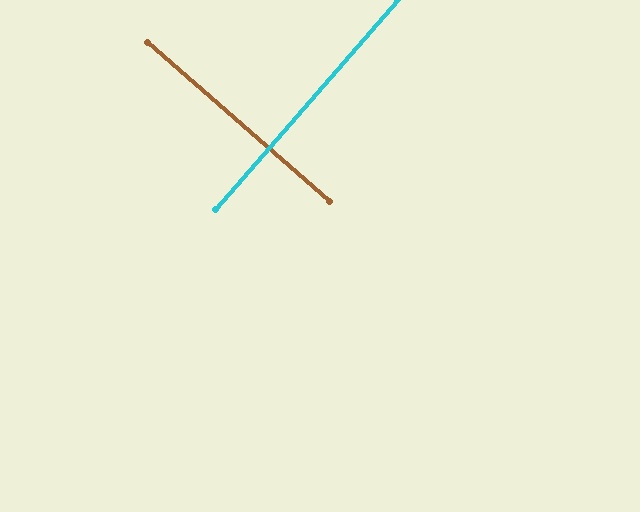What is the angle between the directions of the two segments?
Approximately 90 degrees.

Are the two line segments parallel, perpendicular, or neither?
Perpendicular — they meet at approximately 90°.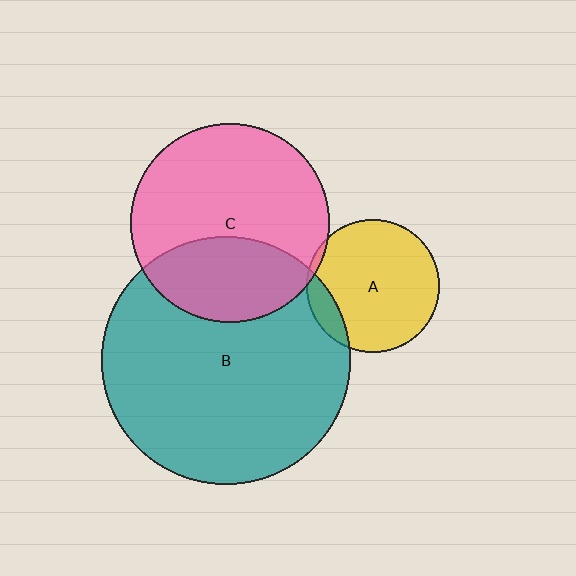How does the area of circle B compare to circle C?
Approximately 1.6 times.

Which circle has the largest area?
Circle B (teal).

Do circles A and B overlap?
Yes.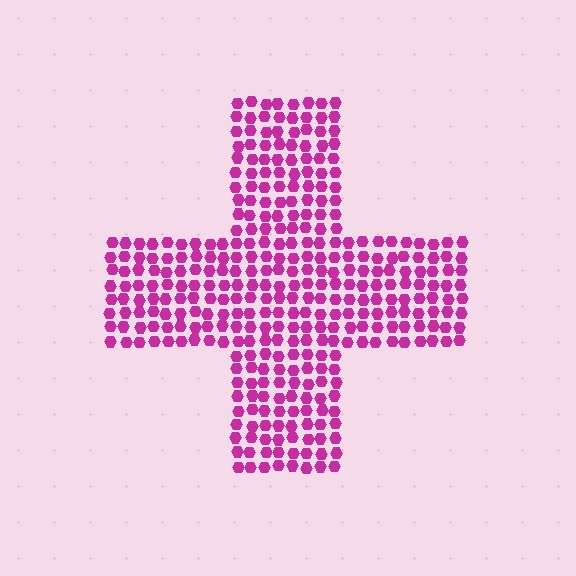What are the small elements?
The small elements are hexagons.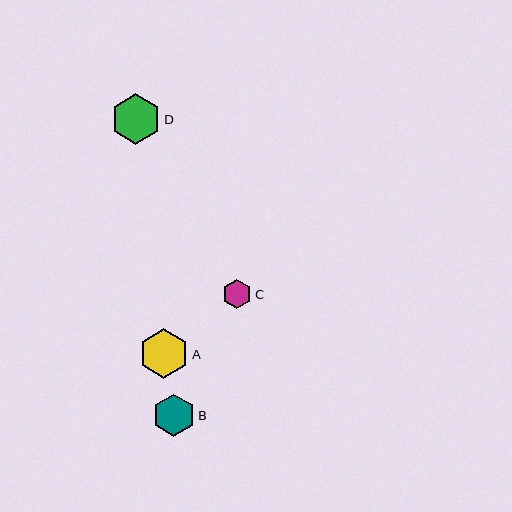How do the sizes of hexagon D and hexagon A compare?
Hexagon D and hexagon A are approximately the same size.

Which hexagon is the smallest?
Hexagon C is the smallest with a size of approximately 29 pixels.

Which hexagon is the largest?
Hexagon D is the largest with a size of approximately 50 pixels.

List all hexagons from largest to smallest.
From largest to smallest: D, A, B, C.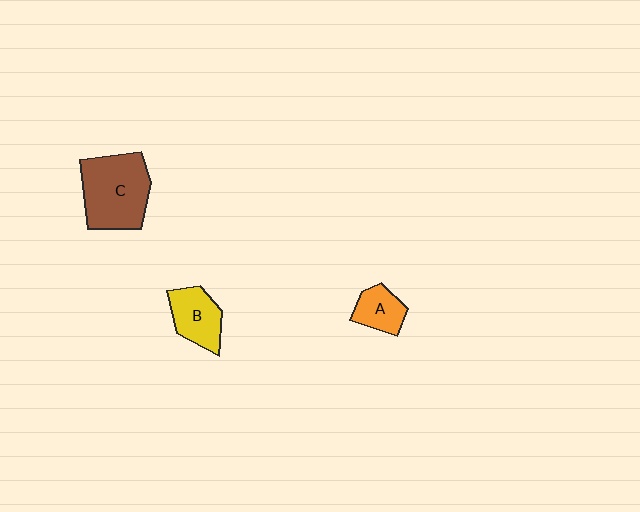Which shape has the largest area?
Shape C (brown).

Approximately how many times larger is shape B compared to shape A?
Approximately 1.3 times.